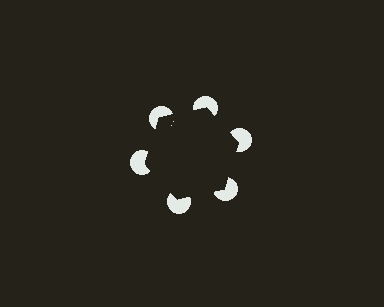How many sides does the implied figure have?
6 sides.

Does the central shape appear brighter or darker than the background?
It typically appears slightly darker than the background, even though no actual brightness change is drawn.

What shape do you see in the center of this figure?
An illusory hexagon — its edges are inferred from the aligned wedge cuts in the pac-man discs, not physically drawn.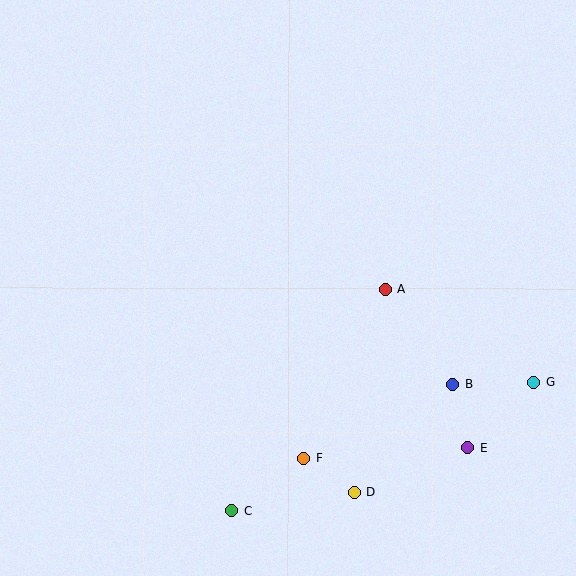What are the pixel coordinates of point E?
Point E is at (468, 448).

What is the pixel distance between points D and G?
The distance between D and G is 211 pixels.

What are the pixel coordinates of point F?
Point F is at (303, 458).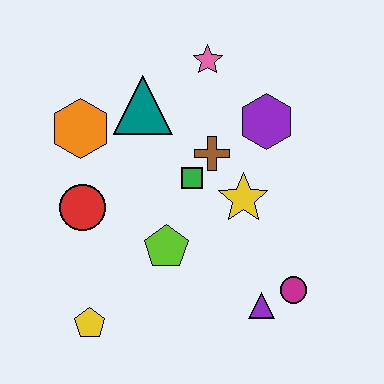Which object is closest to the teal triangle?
The orange hexagon is closest to the teal triangle.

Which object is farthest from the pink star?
The yellow pentagon is farthest from the pink star.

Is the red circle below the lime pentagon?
No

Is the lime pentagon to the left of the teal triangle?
No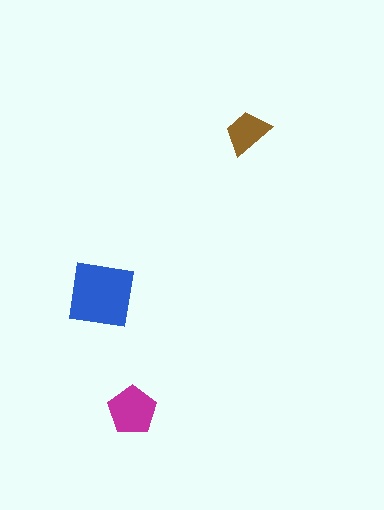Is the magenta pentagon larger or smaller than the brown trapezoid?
Larger.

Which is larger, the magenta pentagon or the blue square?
The blue square.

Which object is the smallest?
The brown trapezoid.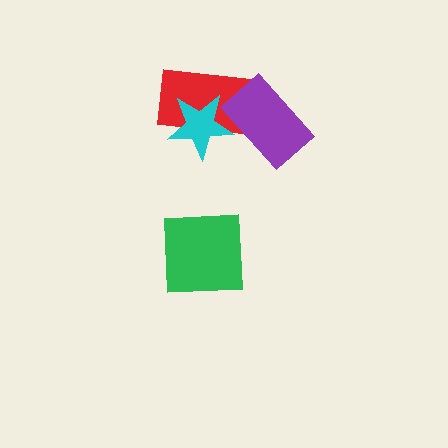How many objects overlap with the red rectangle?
2 objects overlap with the red rectangle.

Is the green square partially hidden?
No, no other shape covers it.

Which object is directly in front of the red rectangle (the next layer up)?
The cyan star is directly in front of the red rectangle.